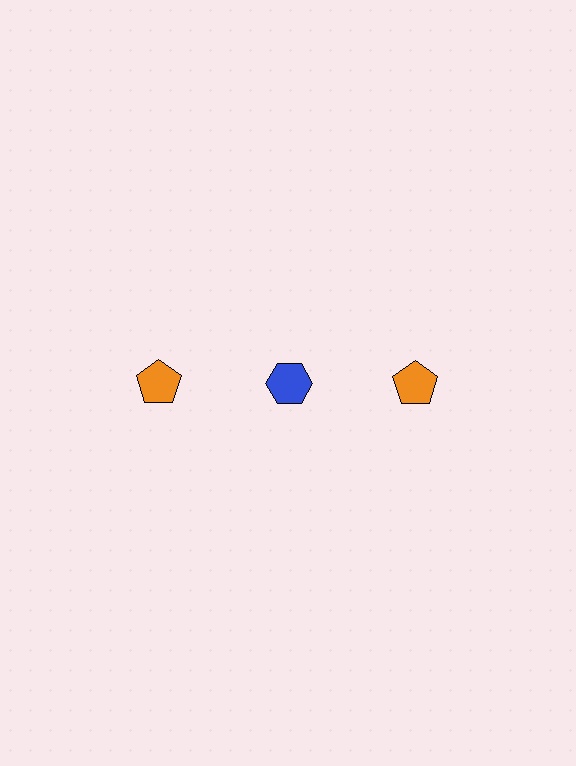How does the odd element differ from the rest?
It differs in both color (blue instead of orange) and shape (hexagon instead of pentagon).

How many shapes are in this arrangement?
There are 3 shapes arranged in a grid pattern.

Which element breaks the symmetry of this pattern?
The blue hexagon in the top row, second from left column breaks the symmetry. All other shapes are orange pentagons.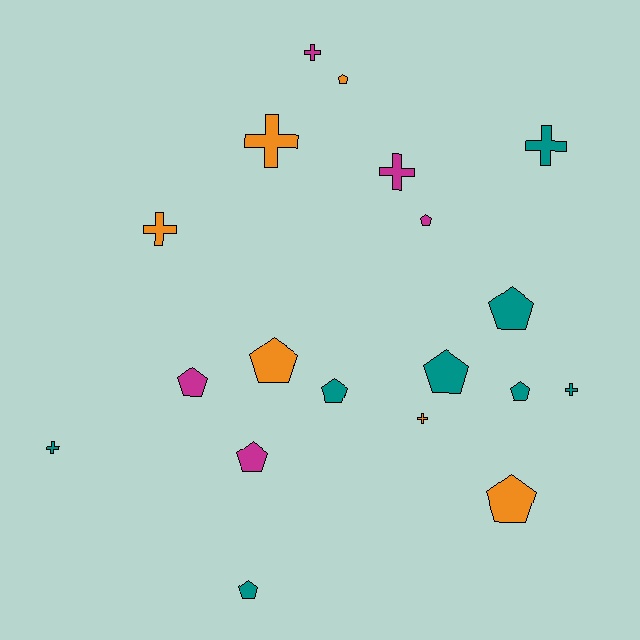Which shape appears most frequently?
Pentagon, with 11 objects.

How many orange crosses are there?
There are 3 orange crosses.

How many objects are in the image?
There are 19 objects.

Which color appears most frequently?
Teal, with 8 objects.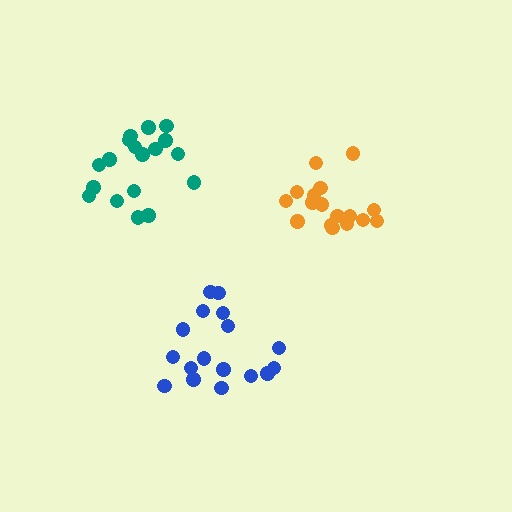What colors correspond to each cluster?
The clusters are colored: blue, orange, teal.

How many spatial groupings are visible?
There are 3 spatial groupings.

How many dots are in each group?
Group 1: 17 dots, Group 2: 17 dots, Group 3: 18 dots (52 total).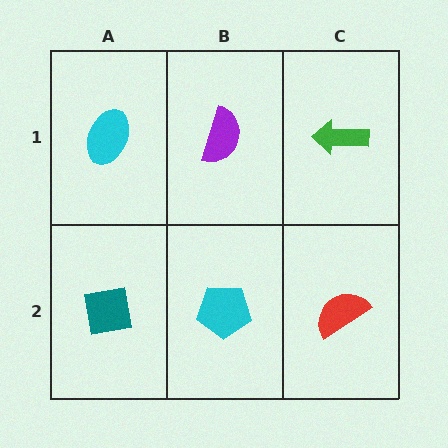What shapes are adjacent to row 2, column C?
A green arrow (row 1, column C), a cyan pentagon (row 2, column B).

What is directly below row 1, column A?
A teal square.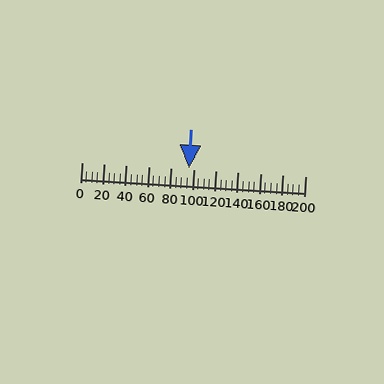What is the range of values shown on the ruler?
The ruler shows values from 0 to 200.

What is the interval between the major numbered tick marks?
The major tick marks are spaced 20 units apart.